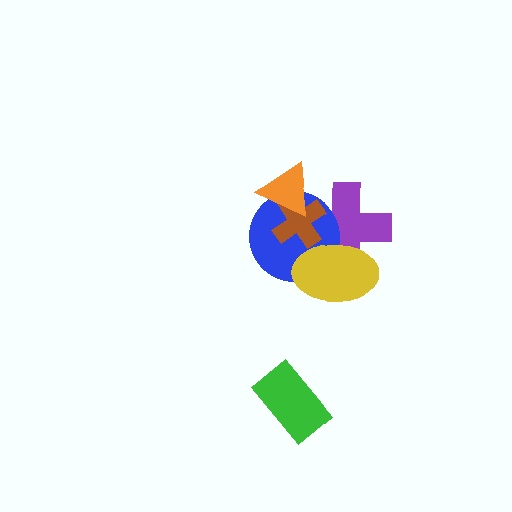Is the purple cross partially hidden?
Yes, it is partially covered by another shape.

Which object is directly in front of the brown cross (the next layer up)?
The yellow ellipse is directly in front of the brown cross.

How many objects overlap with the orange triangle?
3 objects overlap with the orange triangle.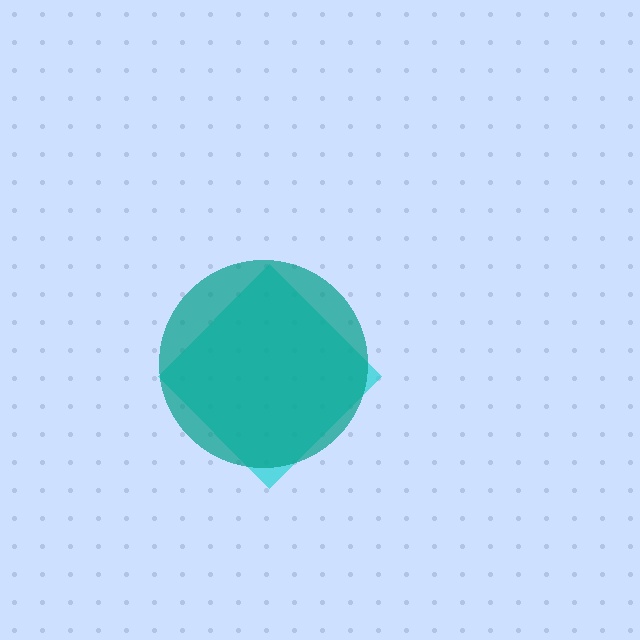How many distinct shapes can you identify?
There are 2 distinct shapes: a cyan diamond, a teal circle.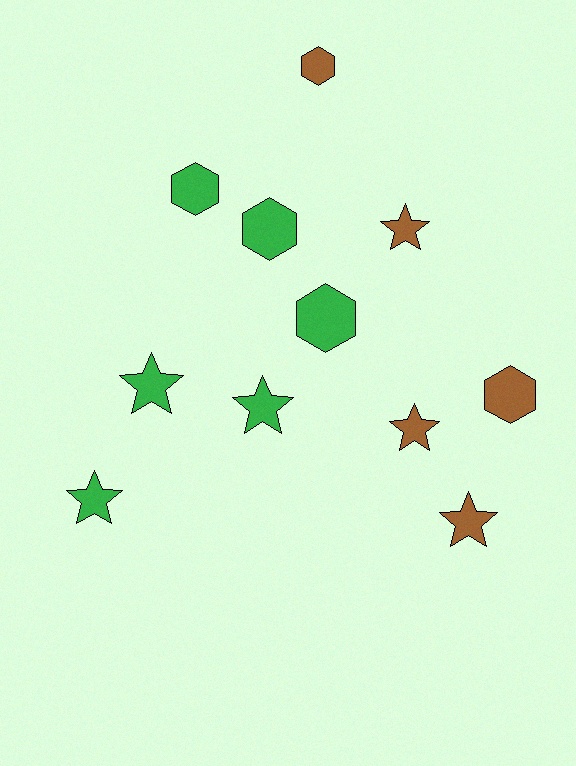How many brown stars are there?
There are 3 brown stars.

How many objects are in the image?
There are 11 objects.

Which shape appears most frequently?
Star, with 6 objects.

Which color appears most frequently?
Green, with 6 objects.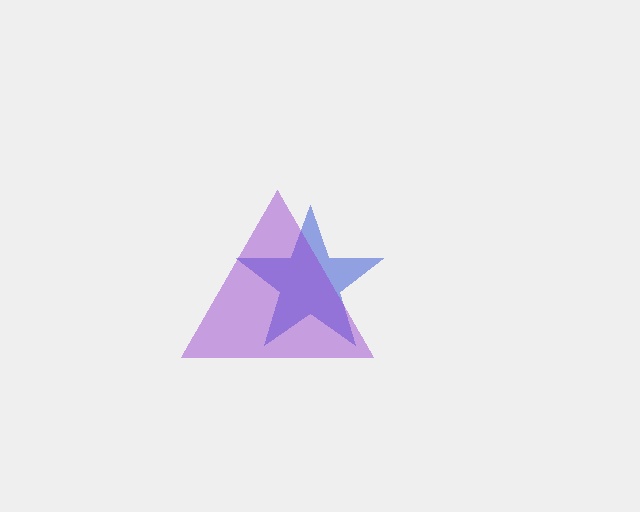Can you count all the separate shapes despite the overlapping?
Yes, there are 2 separate shapes.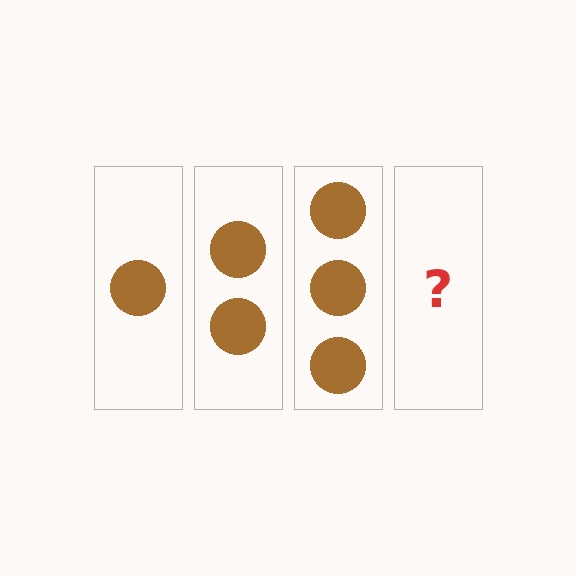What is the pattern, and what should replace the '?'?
The pattern is that each step adds one more circle. The '?' should be 4 circles.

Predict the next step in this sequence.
The next step is 4 circles.